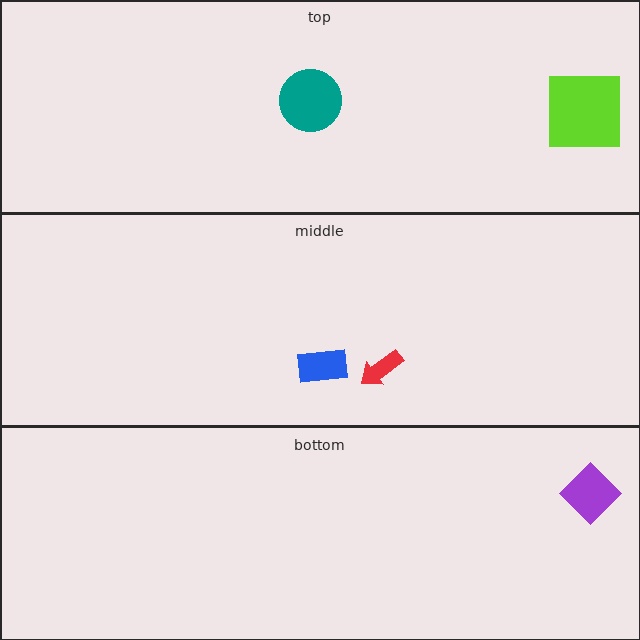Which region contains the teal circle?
The top region.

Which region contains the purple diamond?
The bottom region.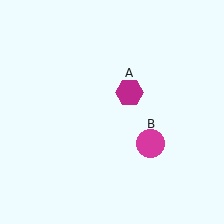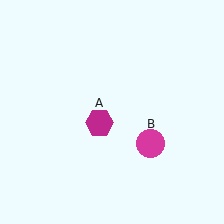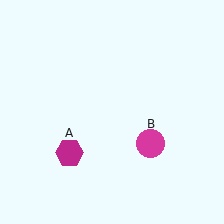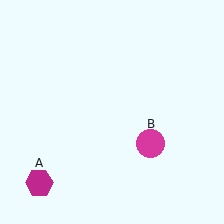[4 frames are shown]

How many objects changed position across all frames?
1 object changed position: magenta hexagon (object A).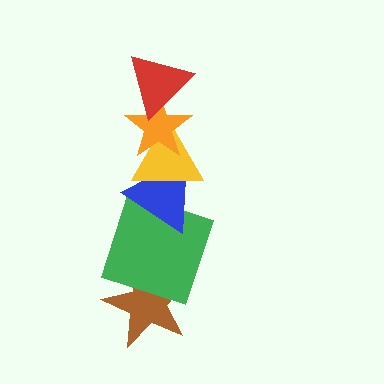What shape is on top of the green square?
The blue triangle is on top of the green square.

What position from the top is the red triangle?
The red triangle is 1st from the top.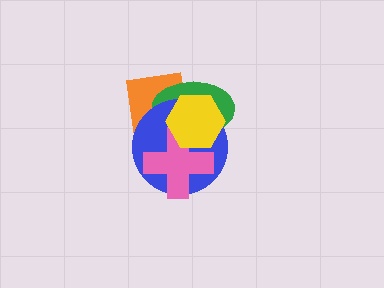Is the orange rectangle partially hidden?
Yes, it is partially covered by another shape.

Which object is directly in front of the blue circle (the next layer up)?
The pink cross is directly in front of the blue circle.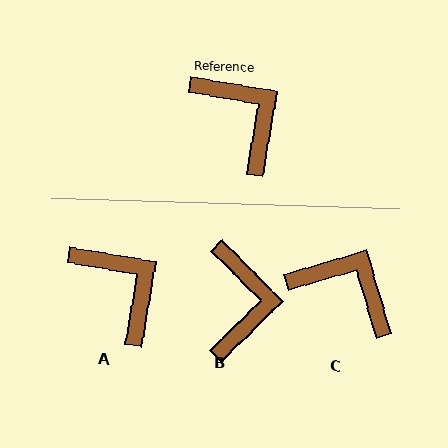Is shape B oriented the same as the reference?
No, it is off by about 36 degrees.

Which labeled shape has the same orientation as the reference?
A.